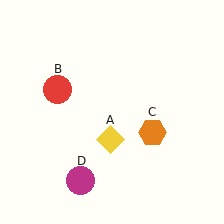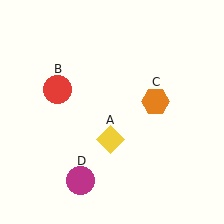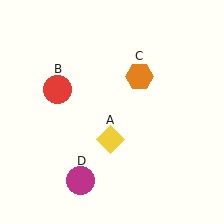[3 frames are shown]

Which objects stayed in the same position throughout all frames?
Yellow diamond (object A) and red circle (object B) and magenta circle (object D) remained stationary.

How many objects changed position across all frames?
1 object changed position: orange hexagon (object C).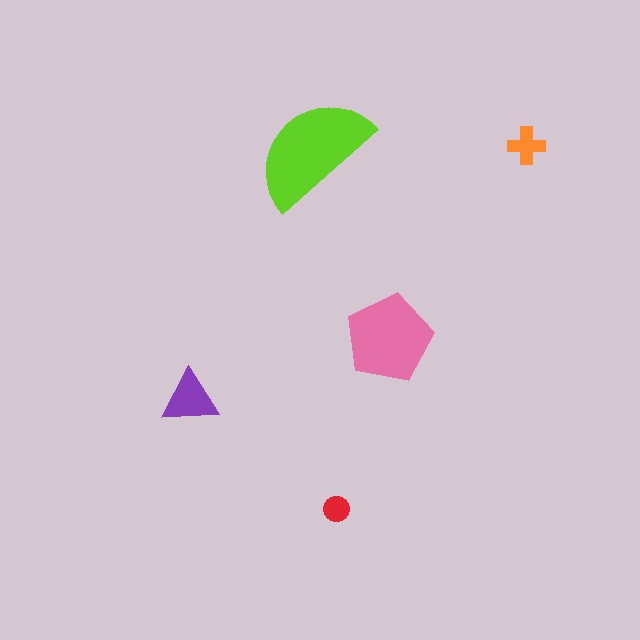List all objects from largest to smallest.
The lime semicircle, the pink pentagon, the purple triangle, the orange cross, the red circle.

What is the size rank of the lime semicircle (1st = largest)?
1st.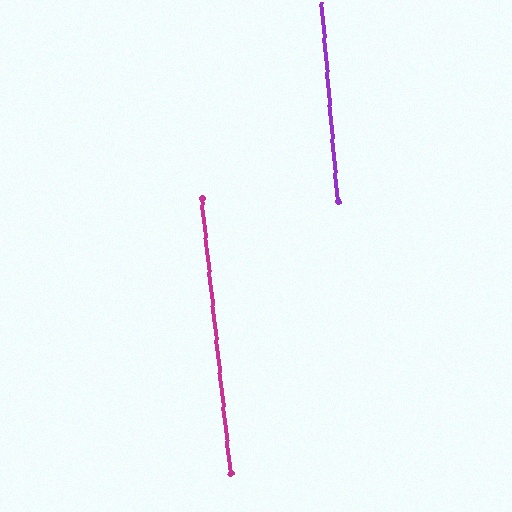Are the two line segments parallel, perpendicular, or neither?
Parallel — their directions differ by only 1.3°.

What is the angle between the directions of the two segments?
Approximately 1 degree.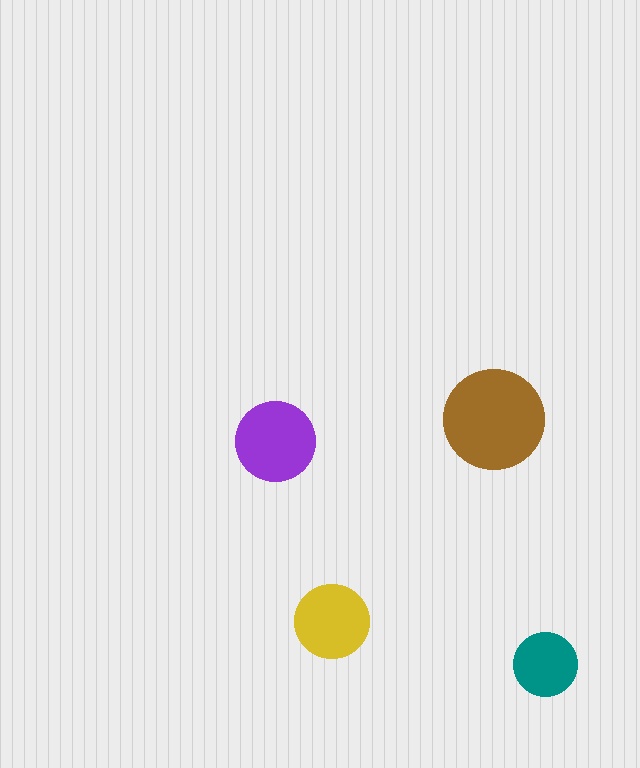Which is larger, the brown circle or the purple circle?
The brown one.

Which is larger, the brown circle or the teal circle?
The brown one.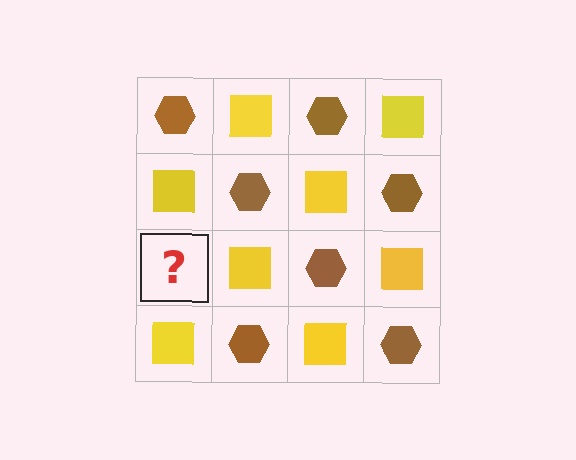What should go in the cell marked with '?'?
The missing cell should contain a brown hexagon.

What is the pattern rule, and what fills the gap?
The rule is that it alternates brown hexagon and yellow square in a checkerboard pattern. The gap should be filled with a brown hexagon.